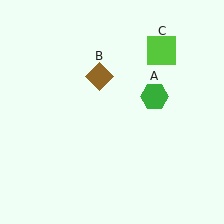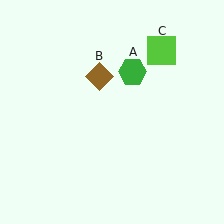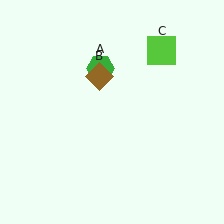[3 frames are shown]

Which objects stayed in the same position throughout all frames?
Brown diamond (object B) and lime square (object C) remained stationary.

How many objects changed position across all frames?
1 object changed position: green hexagon (object A).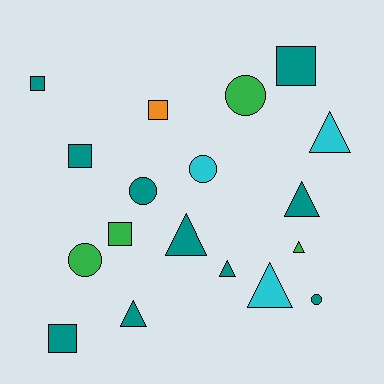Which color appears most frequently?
Teal, with 10 objects.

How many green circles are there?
There are 2 green circles.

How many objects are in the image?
There are 18 objects.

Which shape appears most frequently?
Triangle, with 7 objects.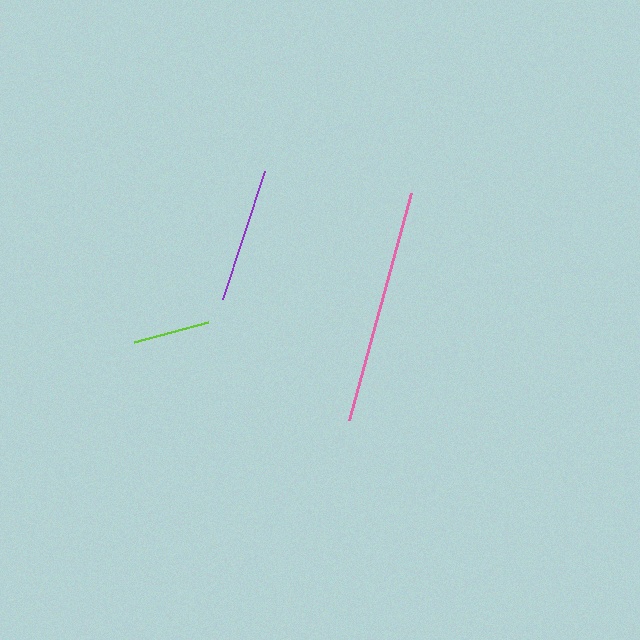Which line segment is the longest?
The pink line is the longest at approximately 235 pixels.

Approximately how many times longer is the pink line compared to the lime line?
The pink line is approximately 3.0 times the length of the lime line.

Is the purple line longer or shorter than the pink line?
The pink line is longer than the purple line.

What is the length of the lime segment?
The lime segment is approximately 77 pixels long.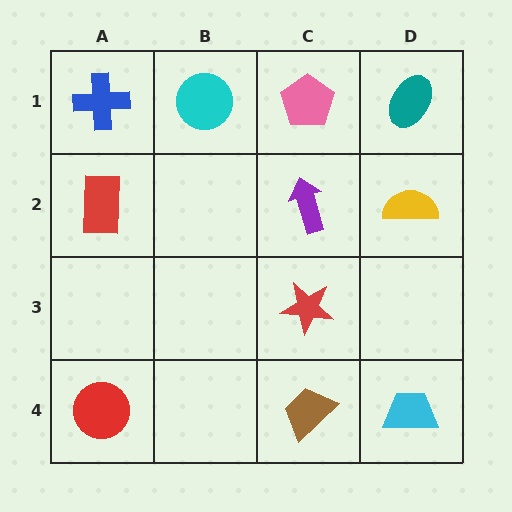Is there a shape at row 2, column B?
No, that cell is empty.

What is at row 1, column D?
A teal ellipse.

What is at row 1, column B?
A cyan circle.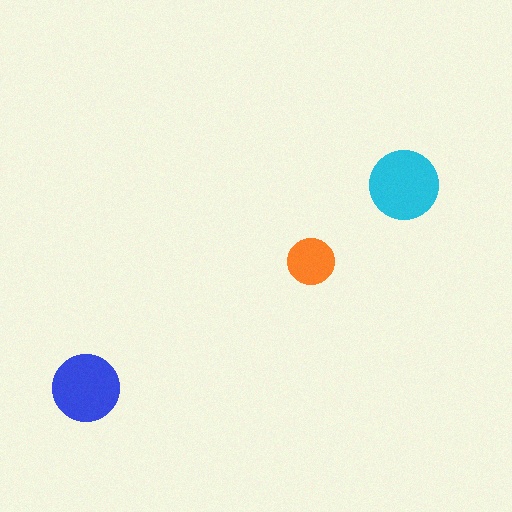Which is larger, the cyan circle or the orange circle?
The cyan one.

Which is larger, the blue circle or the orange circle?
The blue one.